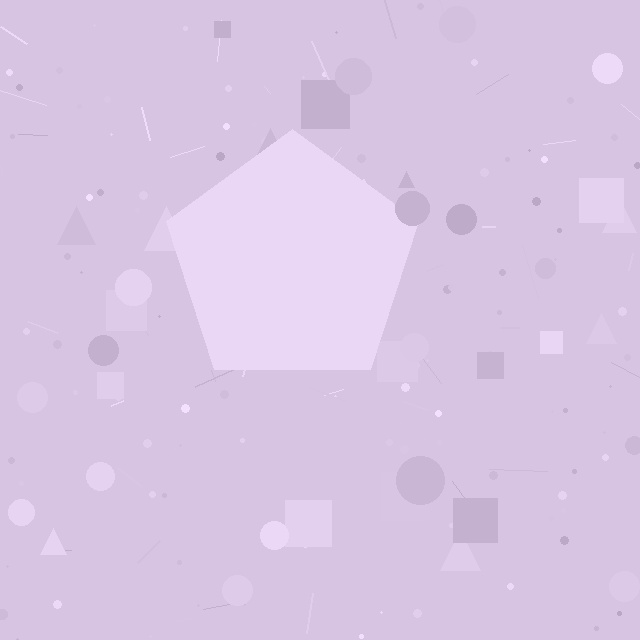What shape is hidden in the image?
A pentagon is hidden in the image.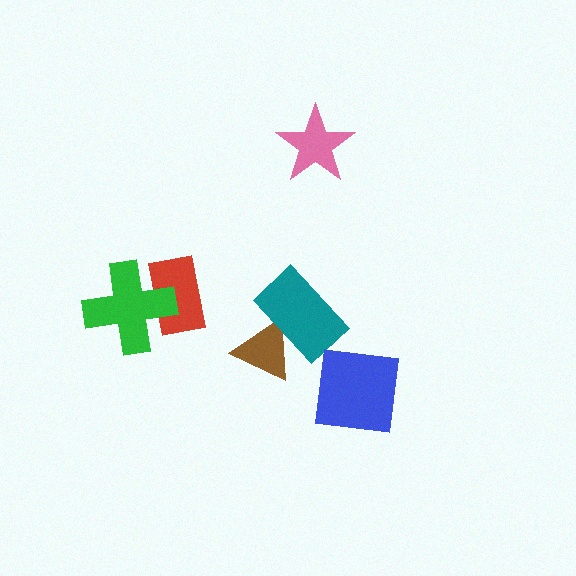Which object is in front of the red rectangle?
The green cross is in front of the red rectangle.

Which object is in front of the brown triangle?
The teal rectangle is in front of the brown triangle.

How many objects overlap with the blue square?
0 objects overlap with the blue square.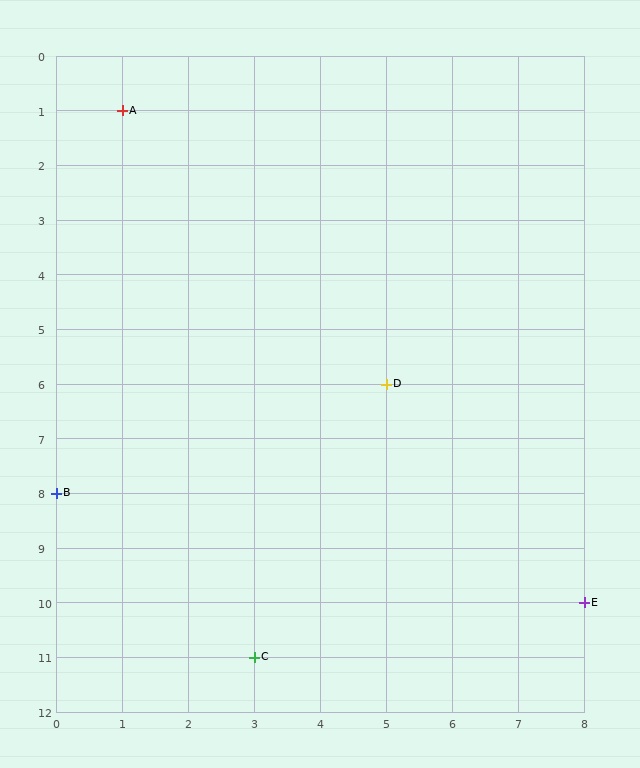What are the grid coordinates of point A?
Point A is at grid coordinates (1, 1).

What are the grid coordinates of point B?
Point B is at grid coordinates (0, 8).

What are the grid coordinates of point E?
Point E is at grid coordinates (8, 10).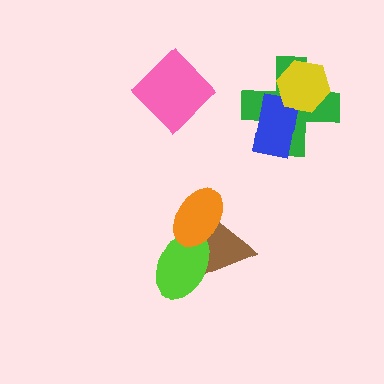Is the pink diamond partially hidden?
No, no other shape covers it.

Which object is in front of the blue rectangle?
The yellow hexagon is in front of the blue rectangle.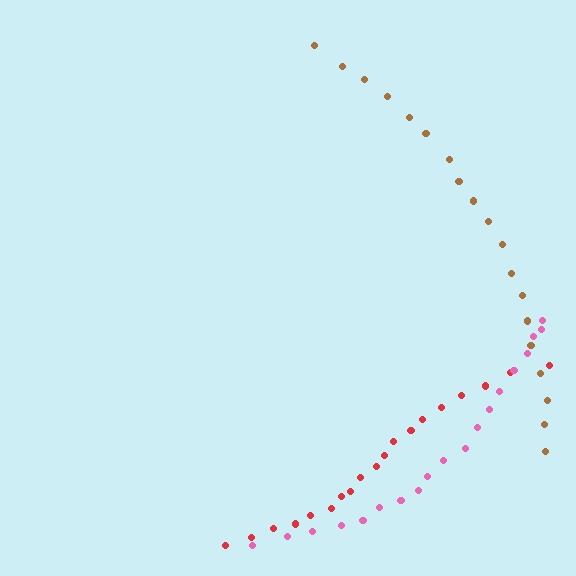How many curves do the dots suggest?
There are 3 distinct paths.